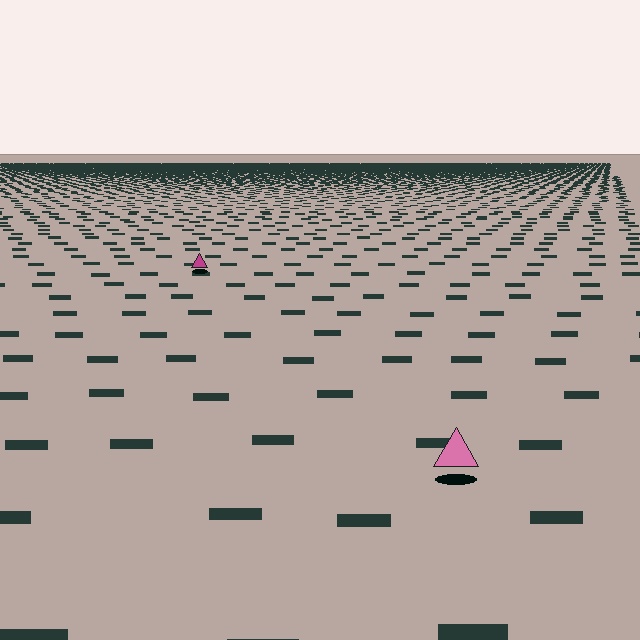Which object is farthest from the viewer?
The magenta triangle is farthest from the viewer. It appears smaller and the ground texture around it is denser.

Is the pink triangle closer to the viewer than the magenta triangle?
Yes. The pink triangle is closer — you can tell from the texture gradient: the ground texture is coarser near it.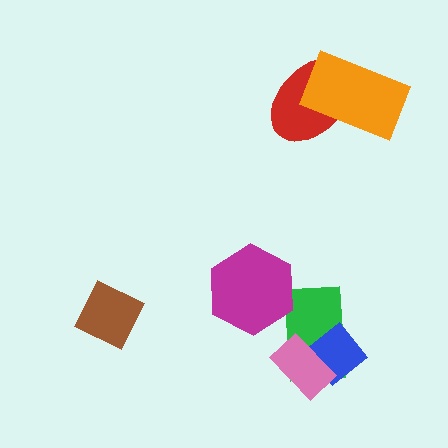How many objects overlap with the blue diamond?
2 objects overlap with the blue diamond.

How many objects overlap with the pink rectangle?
2 objects overlap with the pink rectangle.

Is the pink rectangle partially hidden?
No, no other shape covers it.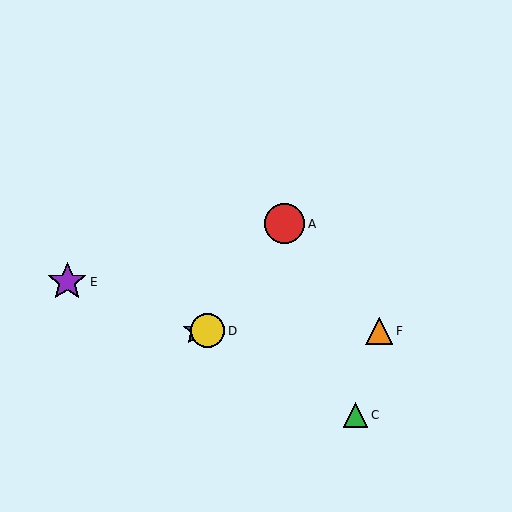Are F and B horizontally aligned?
Yes, both are at y≈331.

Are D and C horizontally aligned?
No, D is at y≈331 and C is at y≈415.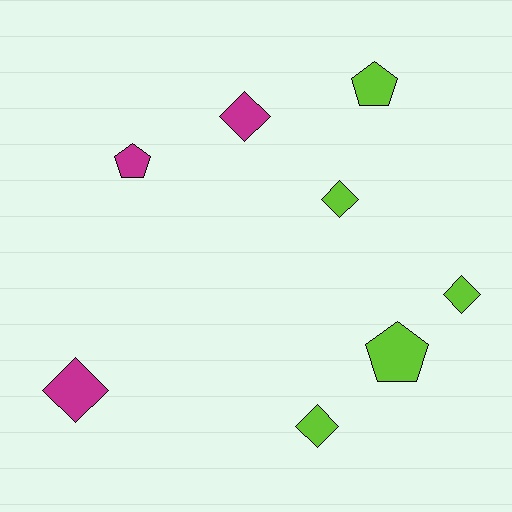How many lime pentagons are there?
There are 2 lime pentagons.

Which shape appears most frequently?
Diamond, with 5 objects.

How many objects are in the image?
There are 8 objects.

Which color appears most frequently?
Lime, with 5 objects.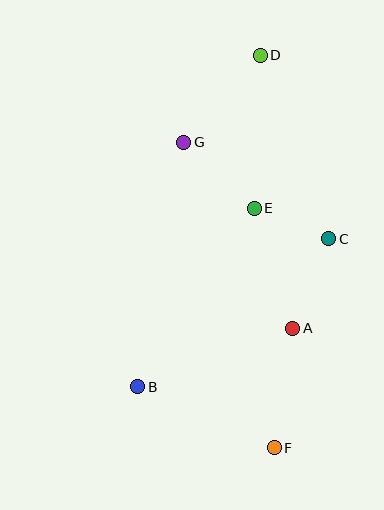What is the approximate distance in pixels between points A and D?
The distance between A and D is approximately 275 pixels.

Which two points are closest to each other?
Points C and E are closest to each other.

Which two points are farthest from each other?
Points D and F are farthest from each other.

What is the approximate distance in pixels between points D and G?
The distance between D and G is approximately 116 pixels.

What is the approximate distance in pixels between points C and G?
The distance between C and G is approximately 175 pixels.